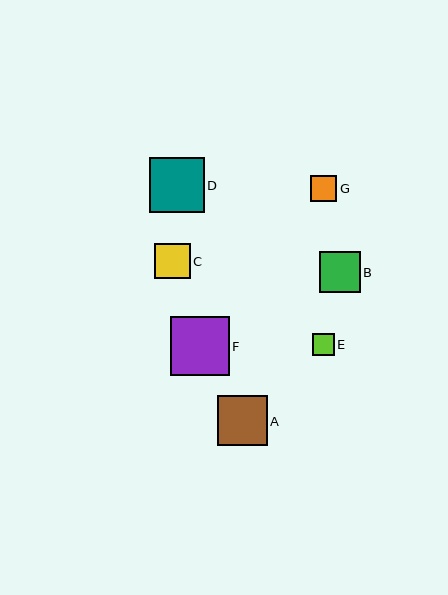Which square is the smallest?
Square E is the smallest with a size of approximately 22 pixels.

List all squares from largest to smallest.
From largest to smallest: F, D, A, B, C, G, E.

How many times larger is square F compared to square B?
Square F is approximately 1.4 times the size of square B.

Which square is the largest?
Square F is the largest with a size of approximately 59 pixels.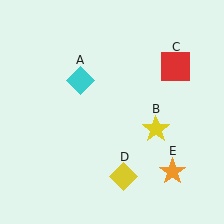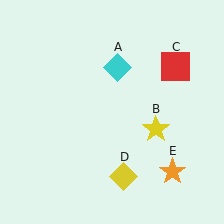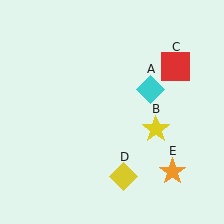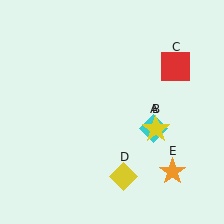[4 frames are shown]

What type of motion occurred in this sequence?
The cyan diamond (object A) rotated clockwise around the center of the scene.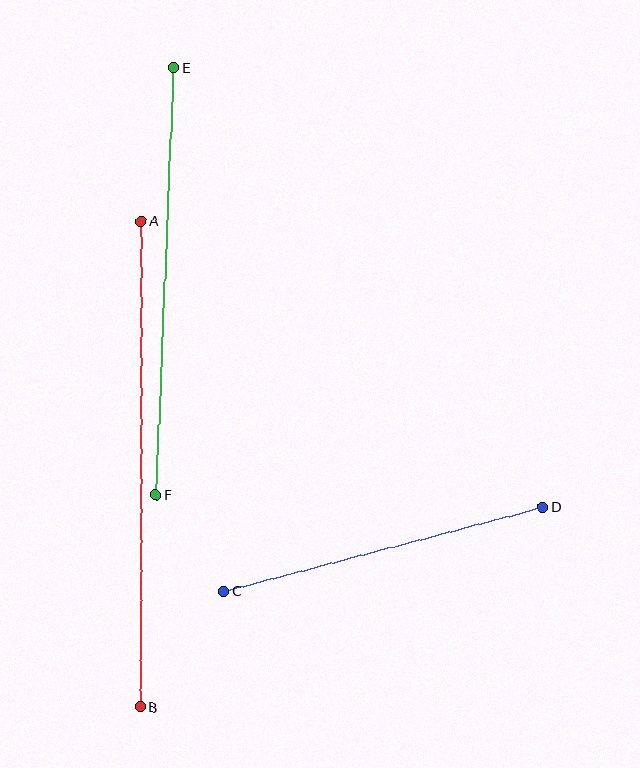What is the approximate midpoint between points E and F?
The midpoint is at approximately (165, 281) pixels.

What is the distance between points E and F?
The distance is approximately 428 pixels.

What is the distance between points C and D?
The distance is approximately 330 pixels.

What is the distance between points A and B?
The distance is approximately 486 pixels.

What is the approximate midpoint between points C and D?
The midpoint is at approximately (383, 549) pixels.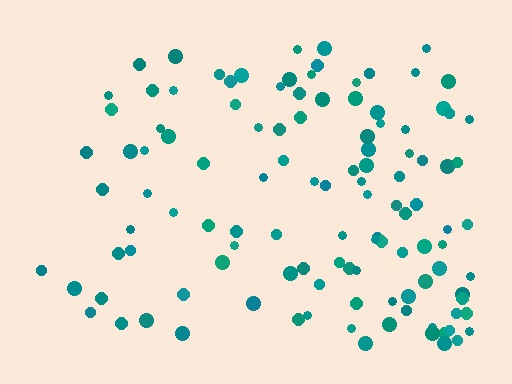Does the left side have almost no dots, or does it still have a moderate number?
Still a moderate number, just noticeably fewer than the right.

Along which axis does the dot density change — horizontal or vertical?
Horizontal.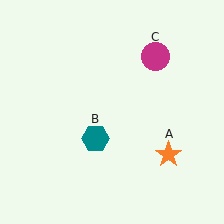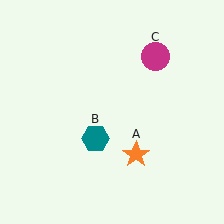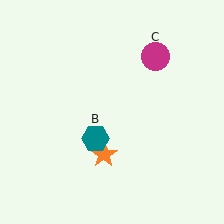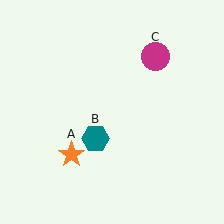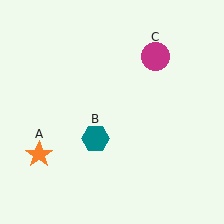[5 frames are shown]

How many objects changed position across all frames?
1 object changed position: orange star (object A).